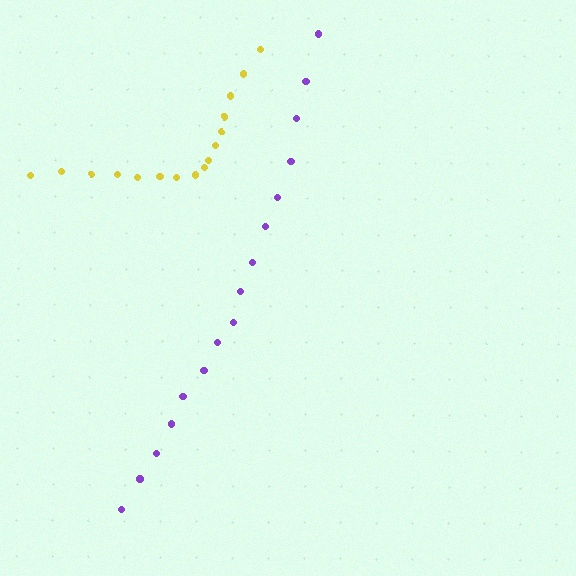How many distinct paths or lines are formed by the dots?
There are 2 distinct paths.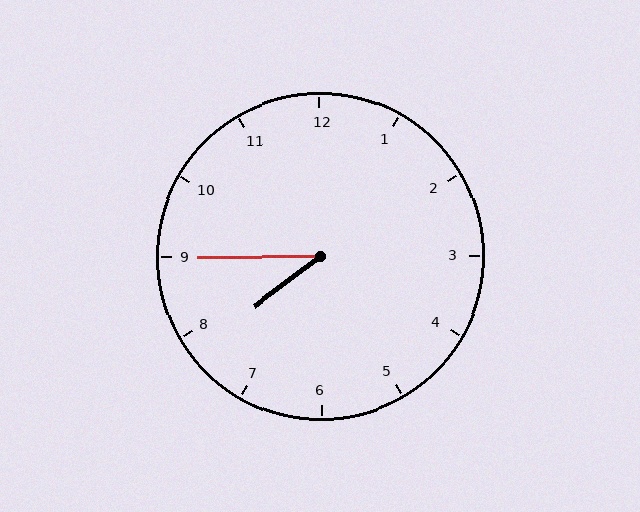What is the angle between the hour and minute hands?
Approximately 38 degrees.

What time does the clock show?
7:45.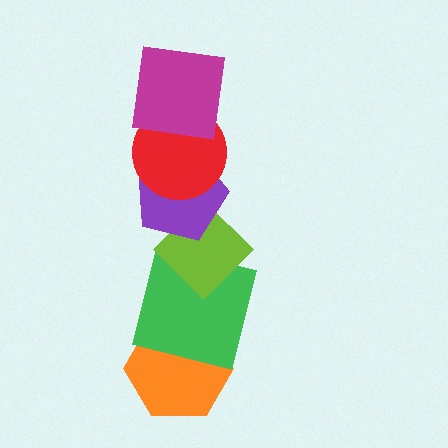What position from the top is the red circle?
The red circle is 2nd from the top.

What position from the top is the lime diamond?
The lime diamond is 4th from the top.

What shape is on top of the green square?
The lime diamond is on top of the green square.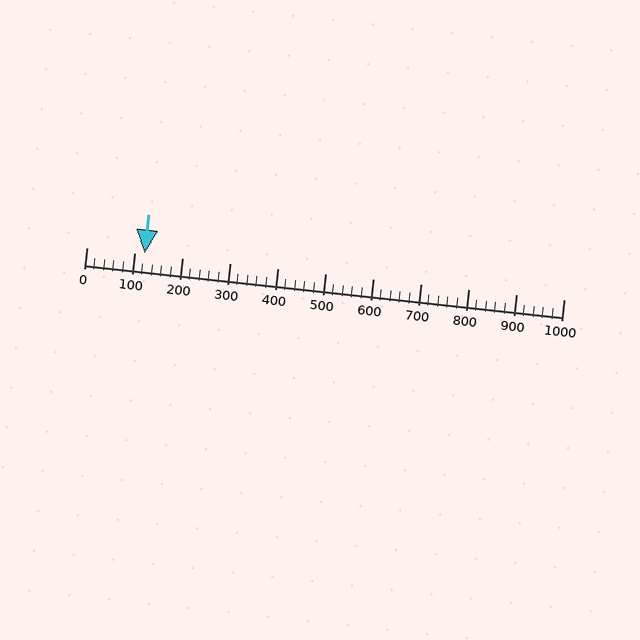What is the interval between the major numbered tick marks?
The major tick marks are spaced 100 units apart.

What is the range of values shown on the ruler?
The ruler shows values from 0 to 1000.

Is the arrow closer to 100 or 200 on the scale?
The arrow is closer to 100.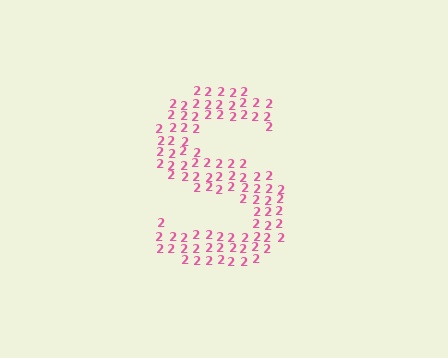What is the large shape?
The large shape is the letter S.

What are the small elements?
The small elements are digit 2's.